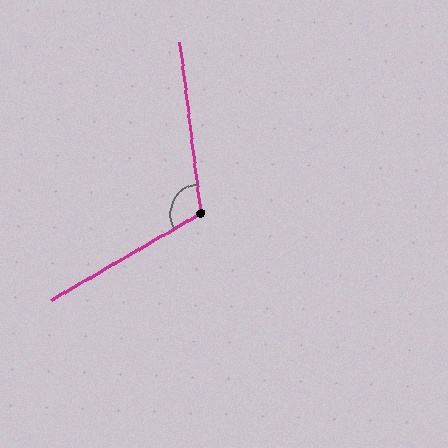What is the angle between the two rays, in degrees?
Approximately 113 degrees.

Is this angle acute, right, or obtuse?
It is obtuse.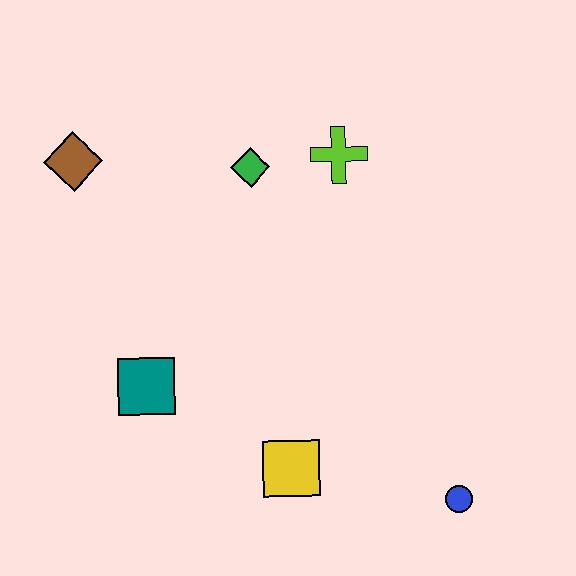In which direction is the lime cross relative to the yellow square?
The lime cross is above the yellow square.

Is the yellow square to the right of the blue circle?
No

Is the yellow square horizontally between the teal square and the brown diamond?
No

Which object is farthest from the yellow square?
The brown diamond is farthest from the yellow square.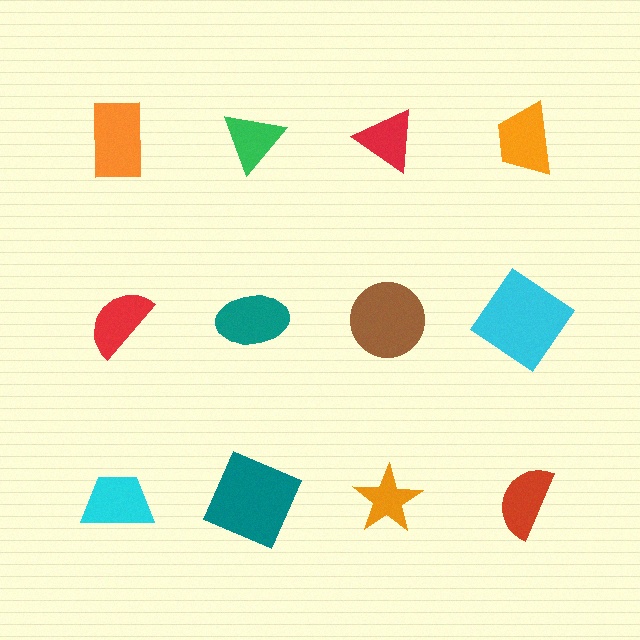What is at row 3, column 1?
A cyan trapezoid.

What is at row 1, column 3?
A red triangle.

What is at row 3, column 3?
An orange star.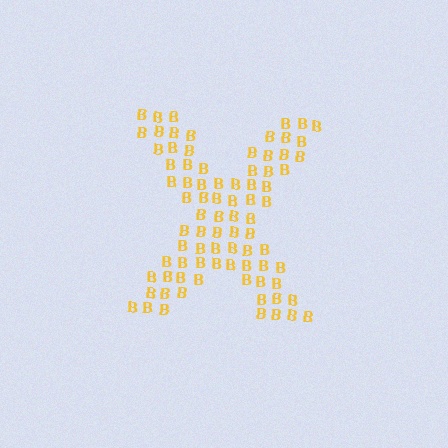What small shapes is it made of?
It is made of small letter B's.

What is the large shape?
The large shape is the letter X.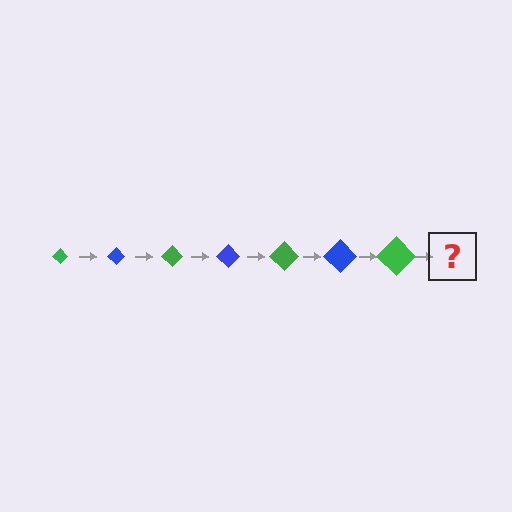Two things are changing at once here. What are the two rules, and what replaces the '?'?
The two rules are that the diamond grows larger each step and the color cycles through green and blue. The '?' should be a blue diamond, larger than the previous one.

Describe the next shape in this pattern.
It should be a blue diamond, larger than the previous one.